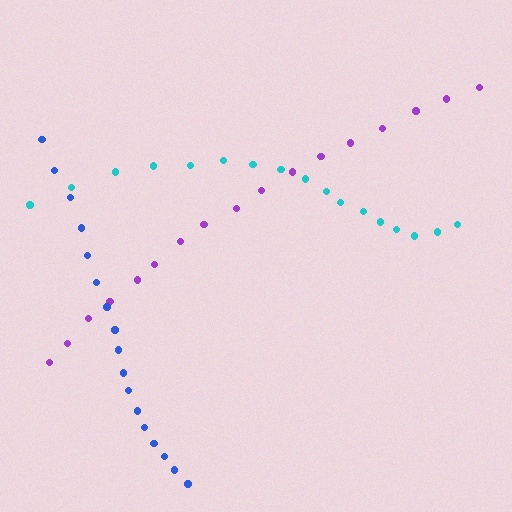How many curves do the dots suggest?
There are 3 distinct paths.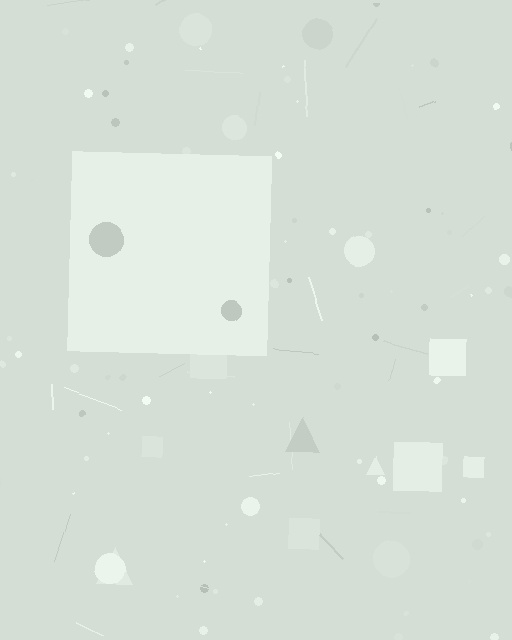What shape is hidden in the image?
A square is hidden in the image.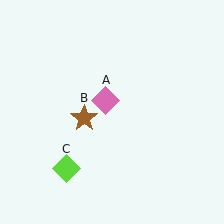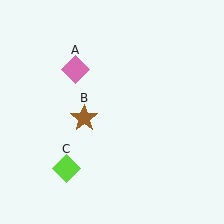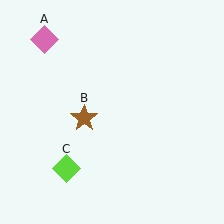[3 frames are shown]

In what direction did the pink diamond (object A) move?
The pink diamond (object A) moved up and to the left.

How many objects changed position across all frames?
1 object changed position: pink diamond (object A).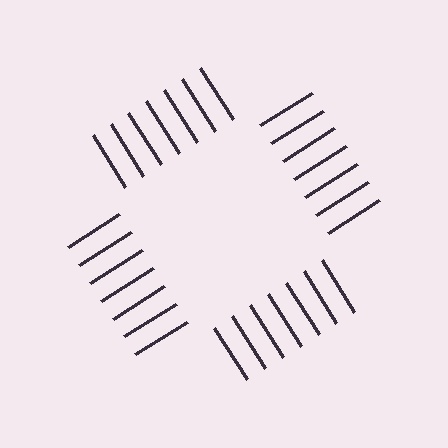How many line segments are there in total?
28 — 7 along each of the 4 edges.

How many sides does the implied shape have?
4 sides — the line-ends trace a square.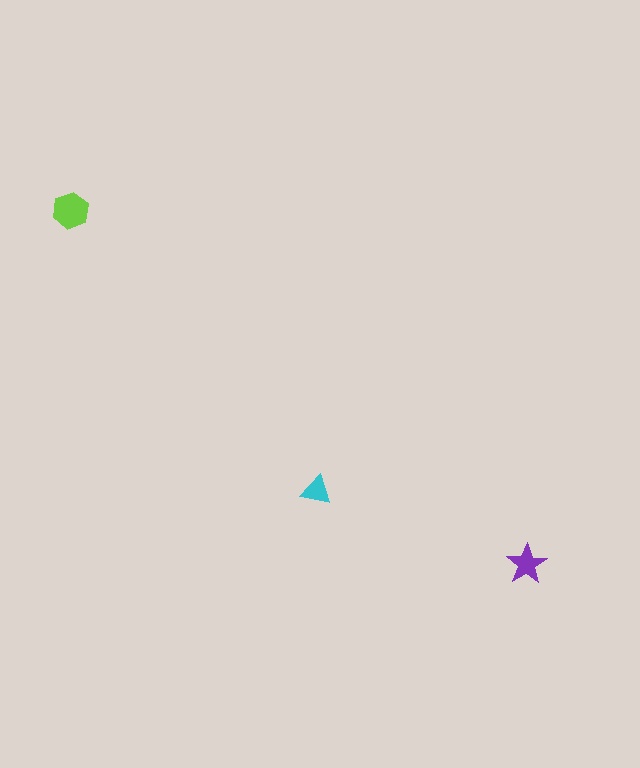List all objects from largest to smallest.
The lime hexagon, the purple star, the cyan triangle.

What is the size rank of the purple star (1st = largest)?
2nd.